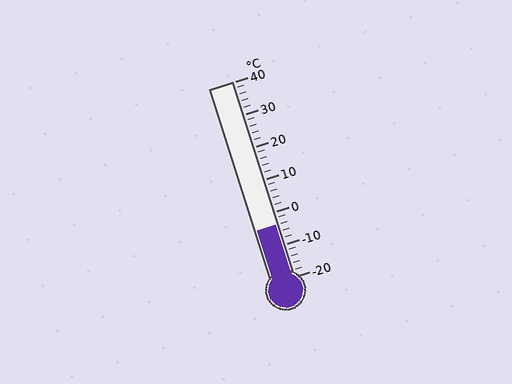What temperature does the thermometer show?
The thermometer shows approximately -4°C.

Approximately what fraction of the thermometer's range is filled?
The thermometer is filled to approximately 25% of its range.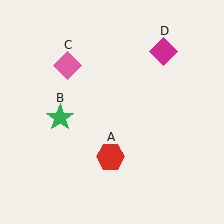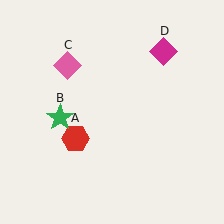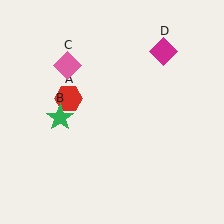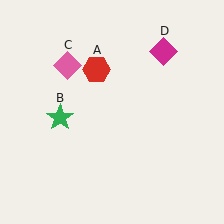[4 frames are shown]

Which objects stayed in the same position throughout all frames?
Green star (object B) and pink diamond (object C) and magenta diamond (object D) remained stationary.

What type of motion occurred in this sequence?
The red hexagon (object A) rotated clockwise around the center of the scene.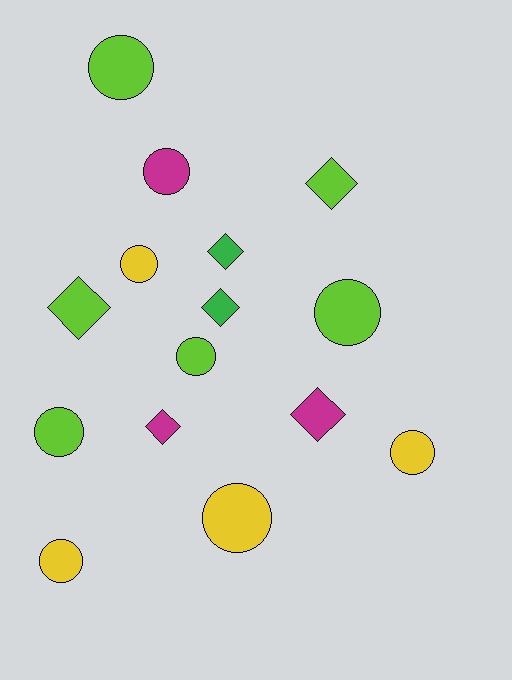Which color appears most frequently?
Lime, with 6 objects.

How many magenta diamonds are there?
There are 2 magenta diamonds.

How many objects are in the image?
There are 15 objects.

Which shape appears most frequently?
Circle, with 9 objects.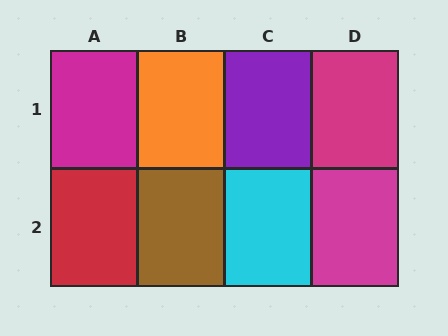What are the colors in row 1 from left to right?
Magenta, orange, purple, magenta.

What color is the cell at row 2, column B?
Brown.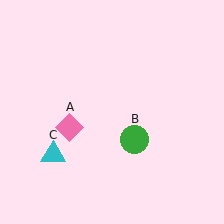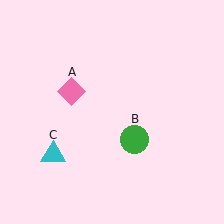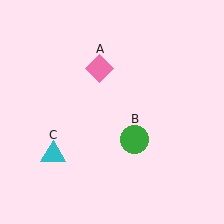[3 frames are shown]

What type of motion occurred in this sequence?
The pink diamond (object A) rotated clockwise around the center of the scene.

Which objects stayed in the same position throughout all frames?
Green circle (object B) and cyan triangle (object C) remained stationary.